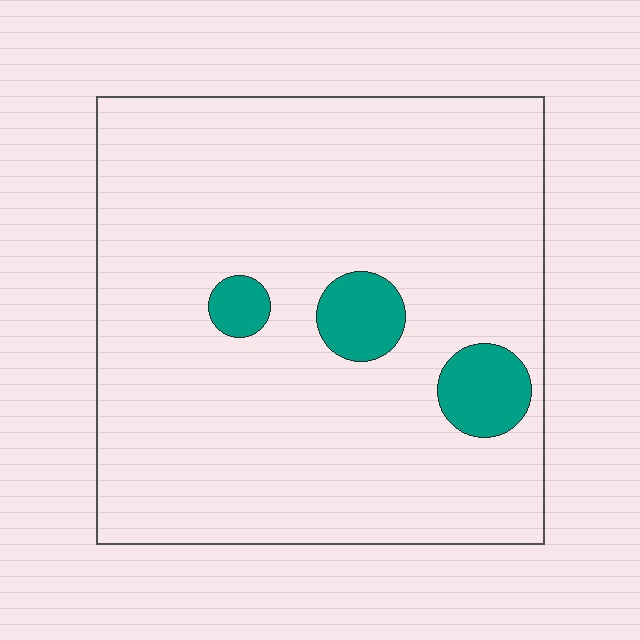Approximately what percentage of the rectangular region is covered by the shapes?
Approximately 10%.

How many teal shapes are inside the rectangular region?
3.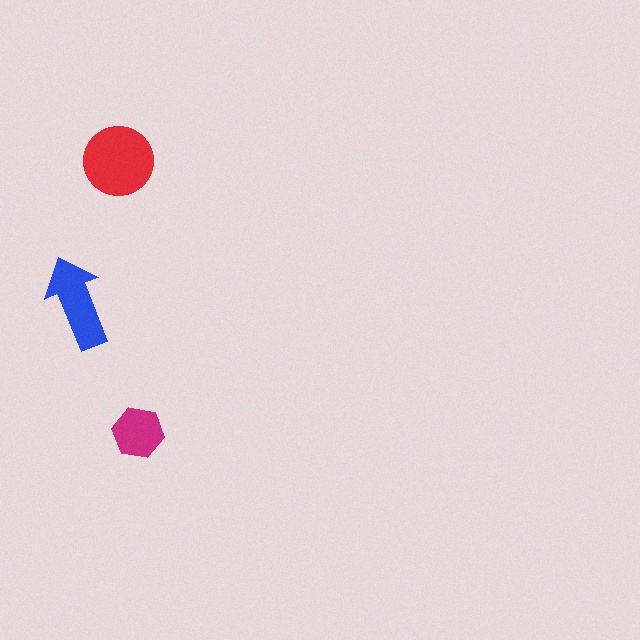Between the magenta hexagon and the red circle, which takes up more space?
The red circle.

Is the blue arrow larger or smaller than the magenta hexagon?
Larger.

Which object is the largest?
The red circle.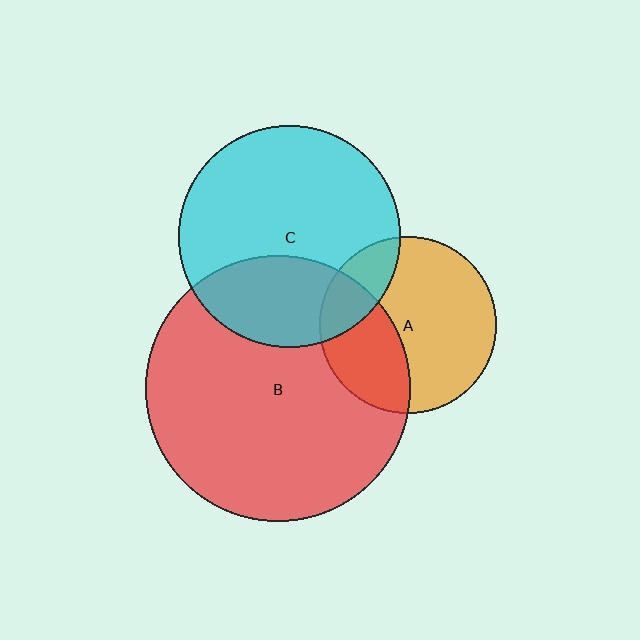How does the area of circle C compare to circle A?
Approximately 1.6 times.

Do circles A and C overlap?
Yes.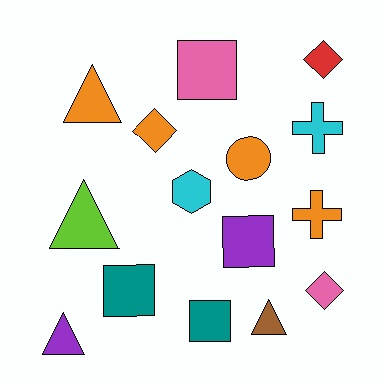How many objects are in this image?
There are 15 objects.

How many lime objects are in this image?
There is 1 lime object.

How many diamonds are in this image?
There are 3 diamonds.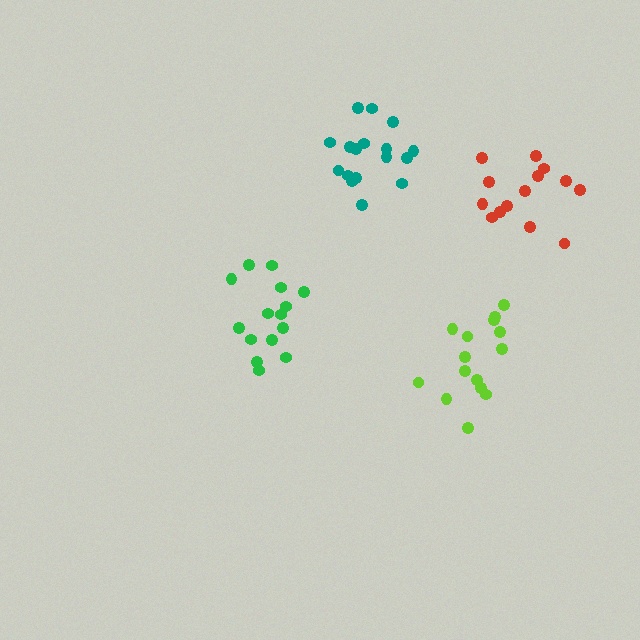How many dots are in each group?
Group 1: 15 dots, Group 2: 14 dots, Group 3: 15 dots, Group 4: 17 dots (61 total).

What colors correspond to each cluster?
The clusters are colored: green, red, lime, teal.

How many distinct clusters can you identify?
There are 4 distinct clusters.